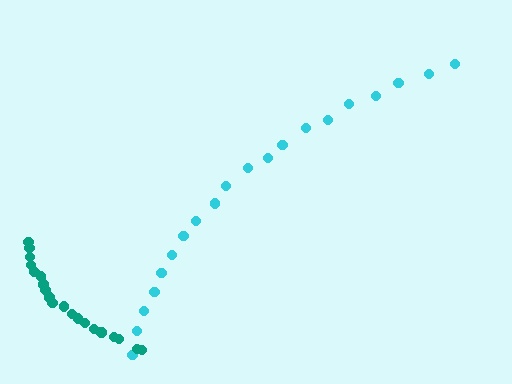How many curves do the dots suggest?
There are 2 distinct paths.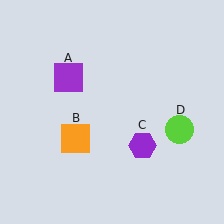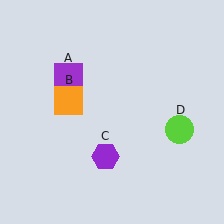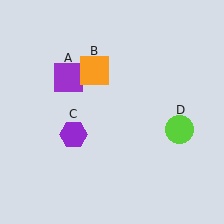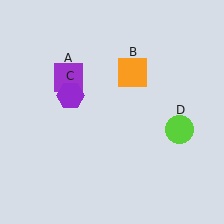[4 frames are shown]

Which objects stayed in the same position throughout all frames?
Purple square (object A) and lime circle (object D) remained stationary.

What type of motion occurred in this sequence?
The orange square (object B), purple hexagon (object C) rotated clockwise around the center of the scene.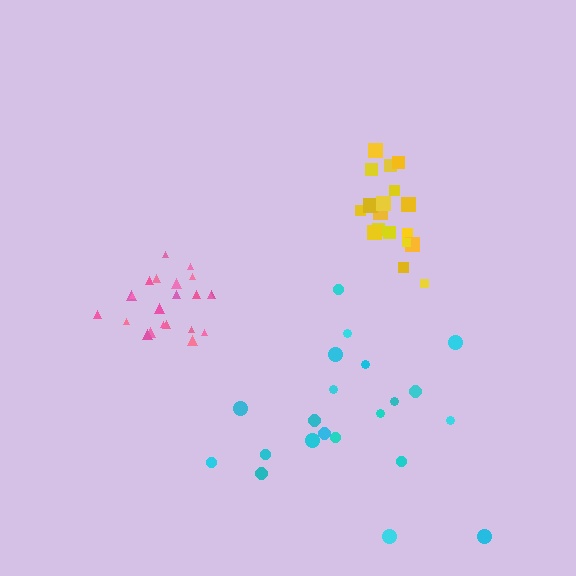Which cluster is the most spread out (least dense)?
Cyan.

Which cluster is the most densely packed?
Pink.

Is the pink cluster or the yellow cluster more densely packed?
Pink.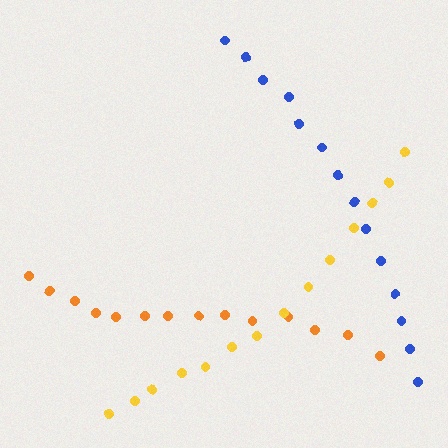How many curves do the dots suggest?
There are 3 distinct paths.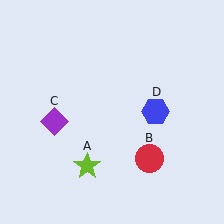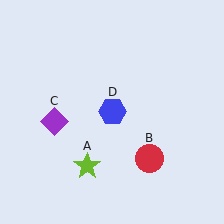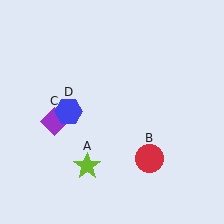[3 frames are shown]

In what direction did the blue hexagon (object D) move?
The blue hexagon (object D) moved left.